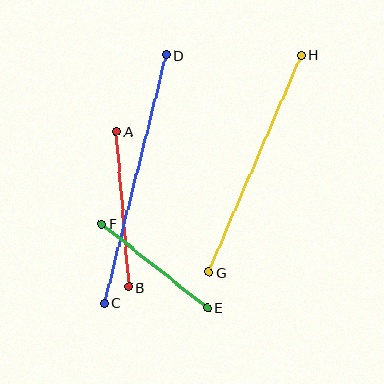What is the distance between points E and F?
The distance is approximately 135 pixels.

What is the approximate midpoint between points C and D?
The midpoint is at approximately (135, 179) pixels.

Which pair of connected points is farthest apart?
Points C and D are farthest apart.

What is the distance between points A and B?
The distance is approximately 156 pixels.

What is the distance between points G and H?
The distance is approximately 236 pixels.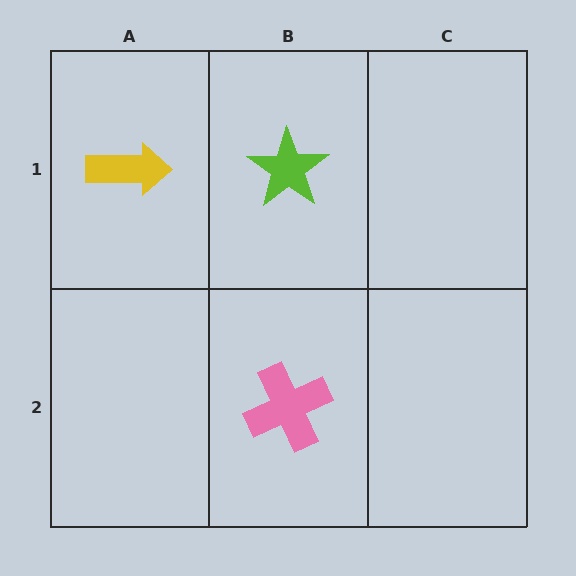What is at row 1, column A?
A yellow arrow.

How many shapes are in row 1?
2 shapes.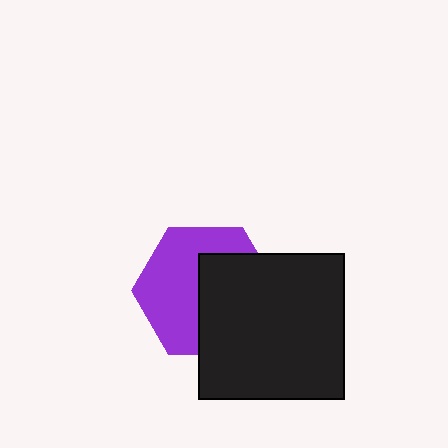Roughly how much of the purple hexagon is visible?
About half of it is visible (roughly 53%).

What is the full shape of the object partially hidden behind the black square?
The partially hidden object is a purple hexagon.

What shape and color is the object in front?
The object in front is a black square.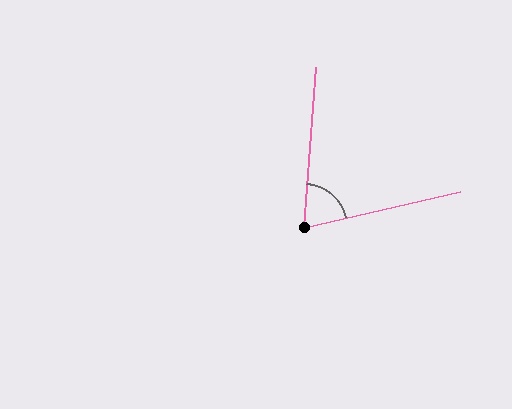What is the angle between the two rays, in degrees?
Approximately 73 degrees.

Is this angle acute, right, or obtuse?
It is acute.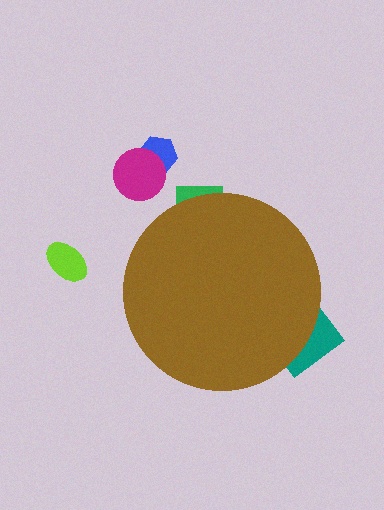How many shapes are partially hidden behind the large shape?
2 shapes are partially hidden.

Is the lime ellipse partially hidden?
No, the lime ellipse is fully visible.